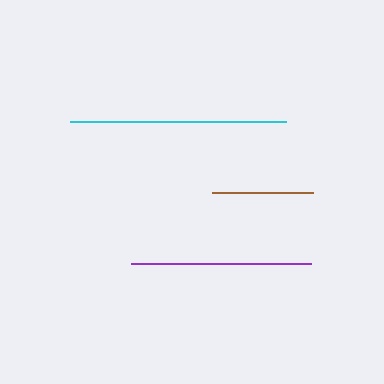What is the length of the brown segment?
The brown segment is approximately 101 pixels long.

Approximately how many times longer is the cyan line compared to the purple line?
The cyan line is approximately 1.2 times the length of the purple line.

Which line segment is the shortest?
The brown line is the shortest at approximately 101 pixels.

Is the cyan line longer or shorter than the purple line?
The cyan line is longer than the purple line.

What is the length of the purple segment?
The purple segment is approximately 179 pixels long.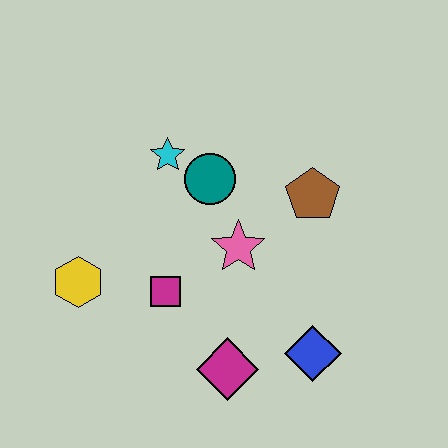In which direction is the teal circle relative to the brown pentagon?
The teal circle is to the left of the brown pentagon.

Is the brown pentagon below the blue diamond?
No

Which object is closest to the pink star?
The teal circle is closest to the pink star.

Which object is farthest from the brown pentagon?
The yellow hexagon is farthest from the brown pentagon.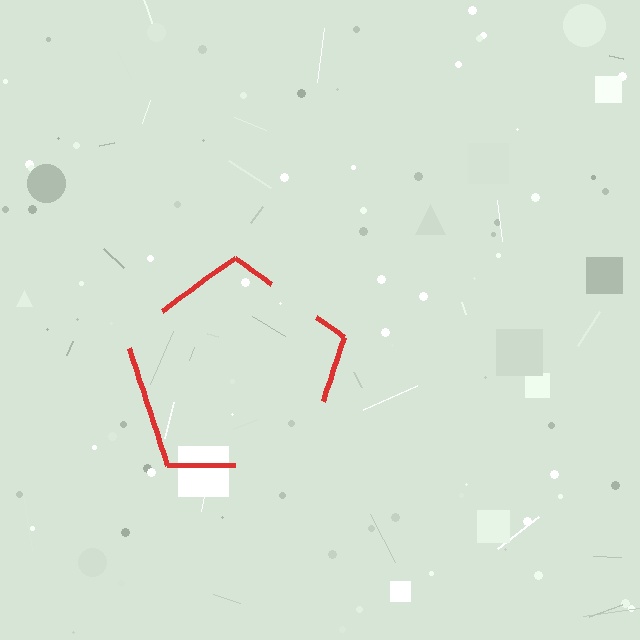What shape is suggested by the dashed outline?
The dashed outline suggests a pentagon.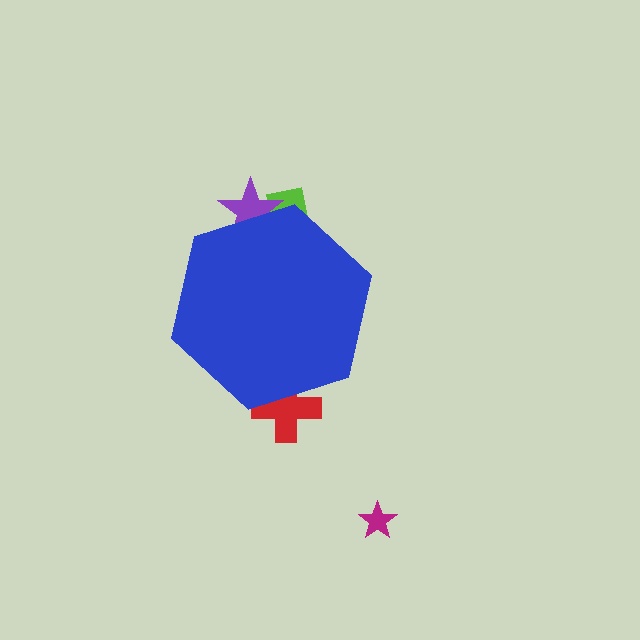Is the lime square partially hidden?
Yes, the lime square is partially hidden behind the blue hexagon.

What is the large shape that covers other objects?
A blue hexagon.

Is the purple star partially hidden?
Yes, the purple star is partially hidden behind the blue hexagon.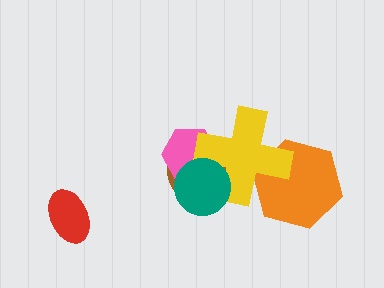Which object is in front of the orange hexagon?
The yellow cross is in front of the orange hexagon.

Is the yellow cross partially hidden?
Yes, it is partially covered by another shape.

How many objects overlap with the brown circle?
3 objects overlap with the brown circle.